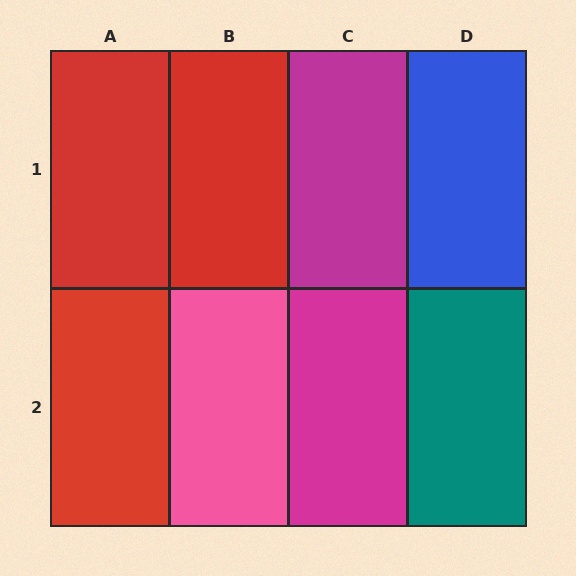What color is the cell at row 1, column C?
Magenta.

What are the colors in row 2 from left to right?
Red, pink, magenta, teal.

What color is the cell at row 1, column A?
Red.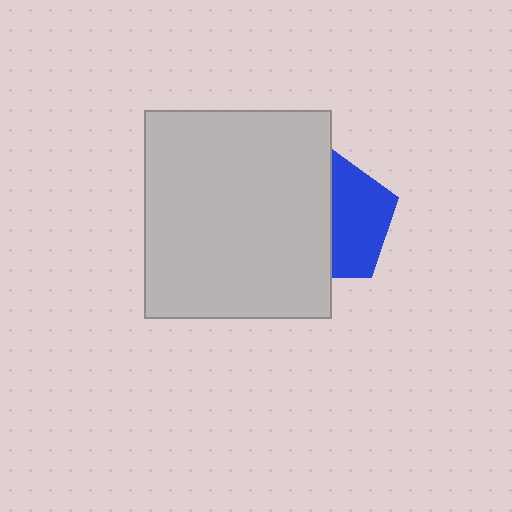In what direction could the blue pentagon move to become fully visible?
The blue pentagon could move right. That would shift it out from behind the light gray rectangle entirely.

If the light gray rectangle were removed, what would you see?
You would see the complete blue pentagon.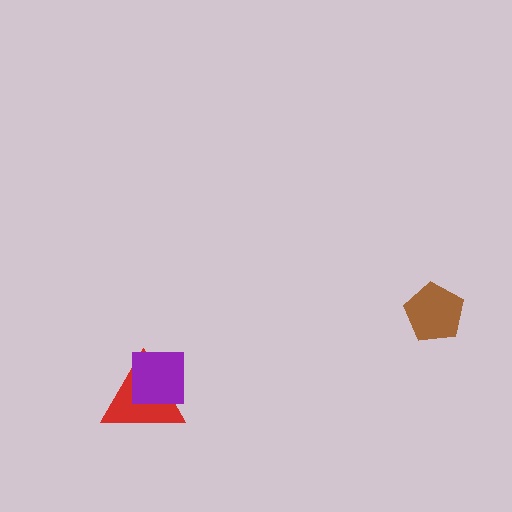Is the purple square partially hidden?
No, no other shape covers it.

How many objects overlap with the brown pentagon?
0 objects overlap with the brown pentagon.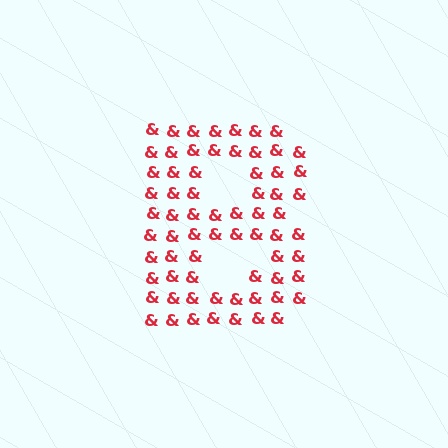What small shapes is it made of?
It is made of small ampersands.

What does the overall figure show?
The overall figure shows the letter B.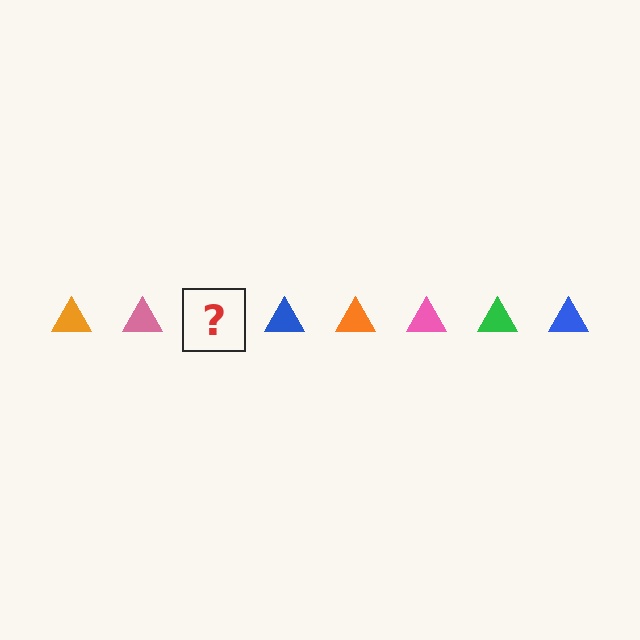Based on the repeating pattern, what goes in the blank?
The blank should be a green triangle.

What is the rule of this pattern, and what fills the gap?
The rule is that the pattern cycles through orange, pink, green, blue triangles. The gap should be filled with a green triangle.